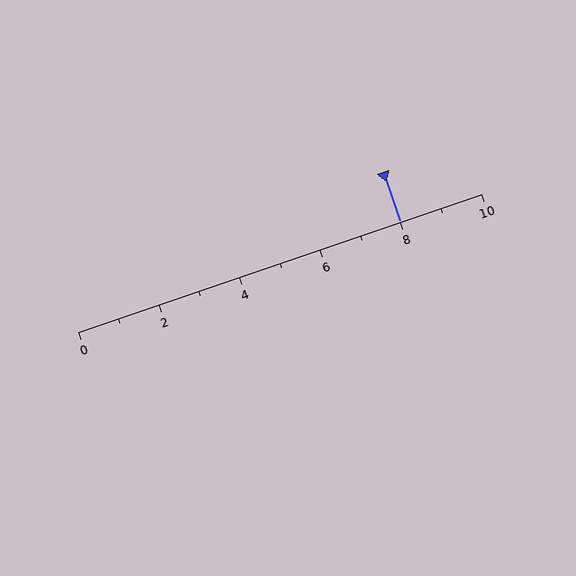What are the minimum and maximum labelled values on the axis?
The axis runs from 0 to 10.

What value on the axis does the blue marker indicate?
The marker indicates approximately 8.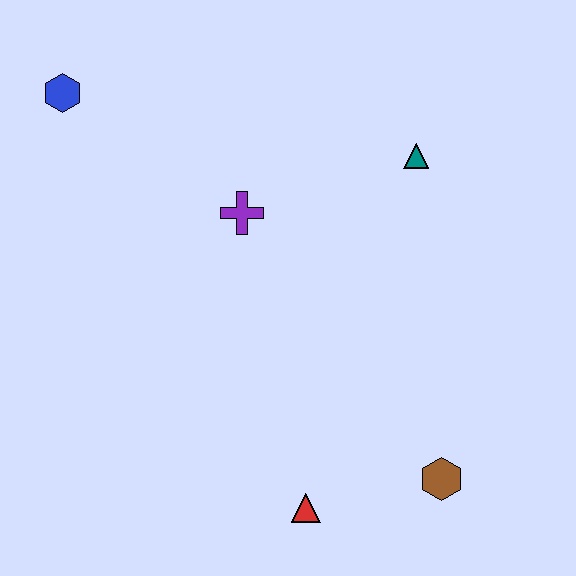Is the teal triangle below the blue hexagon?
Yes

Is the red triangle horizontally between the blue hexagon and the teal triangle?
Yes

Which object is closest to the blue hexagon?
The purple cross is closest to the blue hexagon.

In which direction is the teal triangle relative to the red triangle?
The teal triangle is above the red triangle.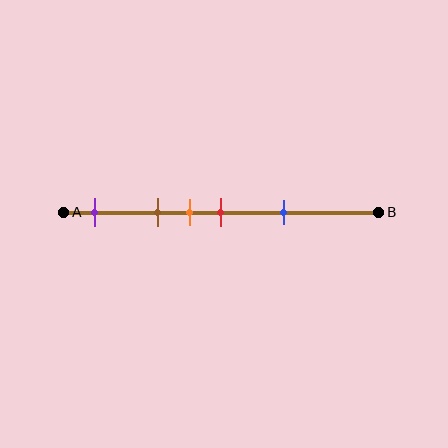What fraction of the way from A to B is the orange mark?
The orange mark is approximately 40% (0.4) of the way from A to B.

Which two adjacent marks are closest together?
The orange and red marks are the closest adjacent pair.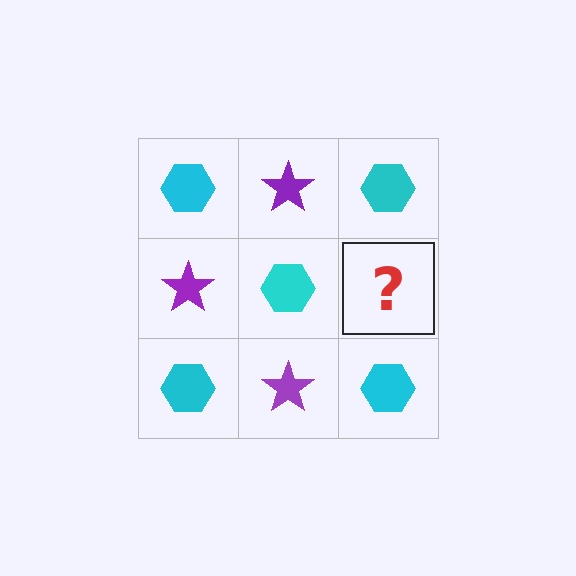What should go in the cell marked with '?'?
The missing cell should contain a purple star.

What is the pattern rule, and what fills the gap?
The rule is that it alternates cyan hexagon and purple star in a checkerboard pattern. The gap should be filled with a purple star.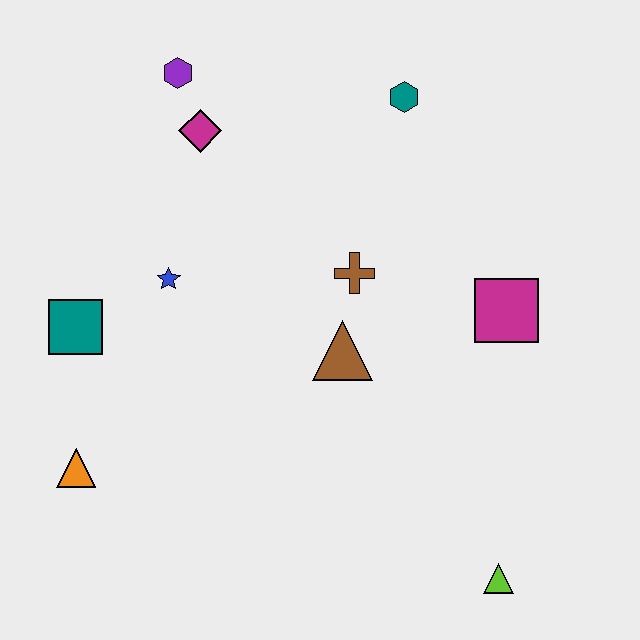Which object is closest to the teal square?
The blue star is closest to the teal square.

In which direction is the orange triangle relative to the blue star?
The orange triangle is below the blue star.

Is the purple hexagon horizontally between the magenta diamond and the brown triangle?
No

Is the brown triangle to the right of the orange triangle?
Yes